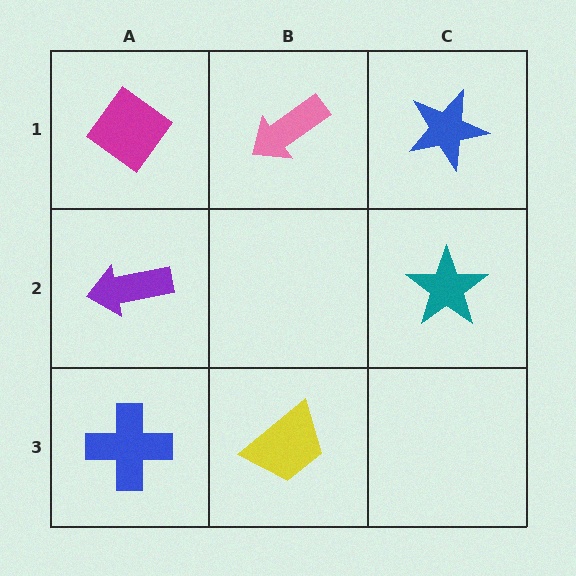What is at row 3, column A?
A blue cross.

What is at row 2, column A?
A purple arrow.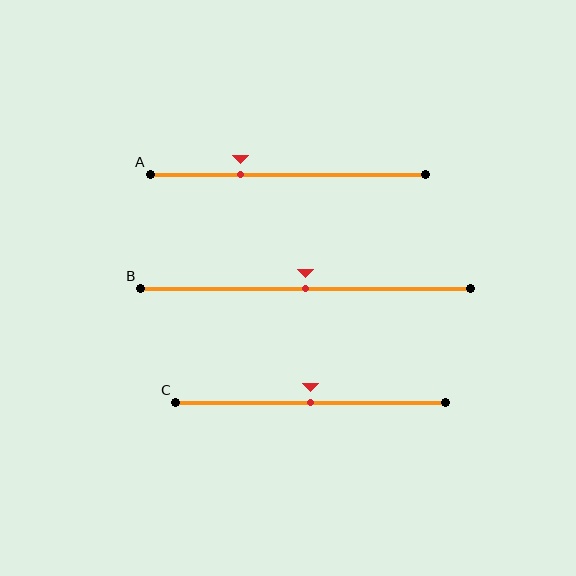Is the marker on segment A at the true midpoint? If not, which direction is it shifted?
No, the marker on segment A is shifted to the left by about 17% of the segment length.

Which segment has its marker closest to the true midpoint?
Segment B has its marker closest to the true midpoint.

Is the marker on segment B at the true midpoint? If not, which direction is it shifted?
Yes, the marker on segment B is at the true midpoint.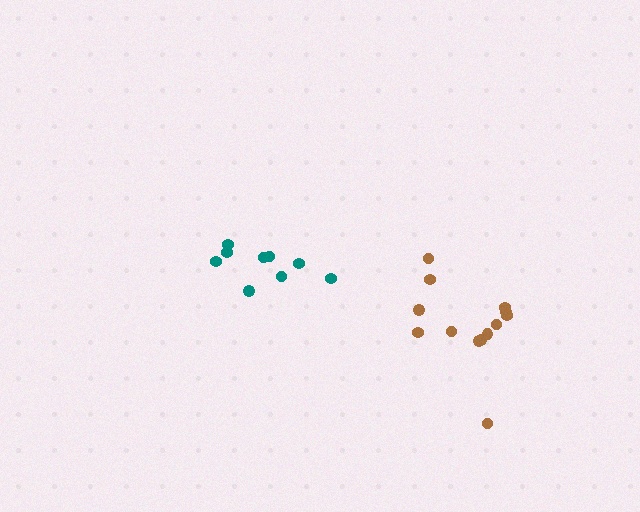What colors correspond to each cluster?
The clusters are colored: teal, brown.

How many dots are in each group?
Group 1: 9 dots, Group 2: 13 dots (22 total).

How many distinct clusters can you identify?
There are 2 distinct clusters.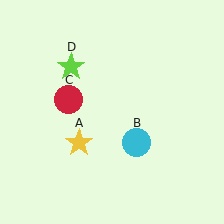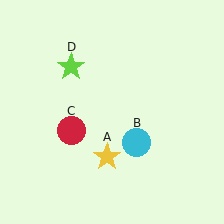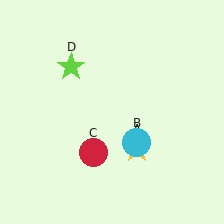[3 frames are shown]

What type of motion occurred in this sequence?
The yellow star (object A), red circle (object C) rotated counterclockwise around the center of the scene.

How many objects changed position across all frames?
2 objects changed position: yellow star (object A), red circle (object C).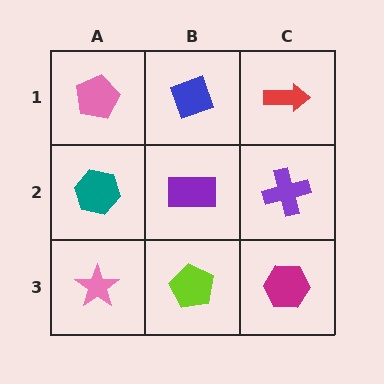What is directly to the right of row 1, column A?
A blue diamond.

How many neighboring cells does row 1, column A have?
2.